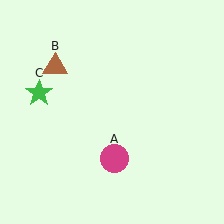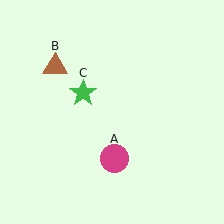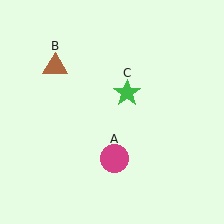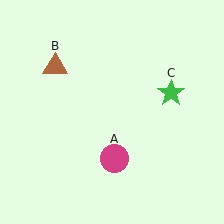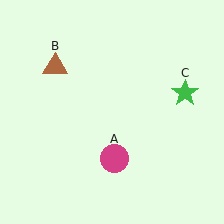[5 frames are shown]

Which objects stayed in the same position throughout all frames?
Magenta circle (object A) and brown triangle (object B) remained stationary.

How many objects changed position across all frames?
1 object changed position: green star (object C).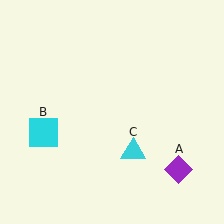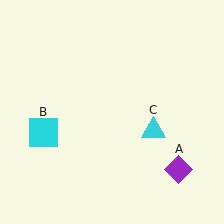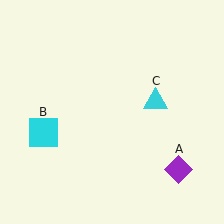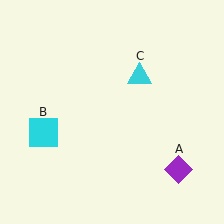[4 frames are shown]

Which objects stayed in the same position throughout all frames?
Purple diamond (object A) and cyan square (object B) remained stationary.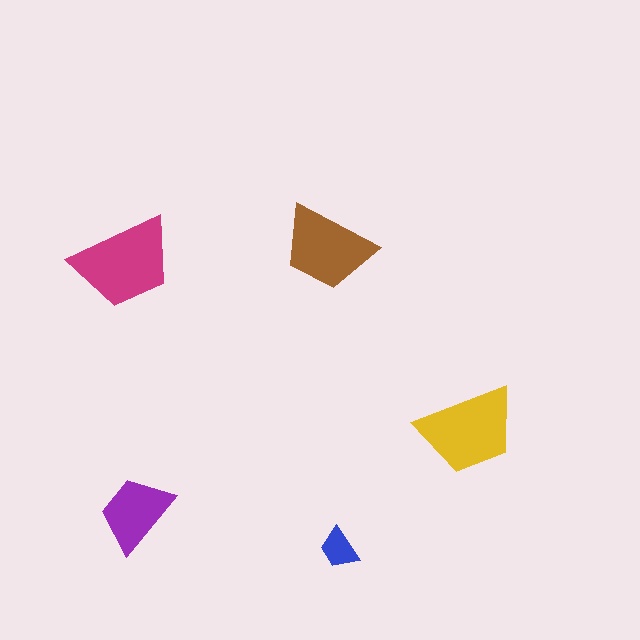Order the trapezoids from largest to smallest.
the magenta one, the yellow one, the brown one, the purple one, the blue one.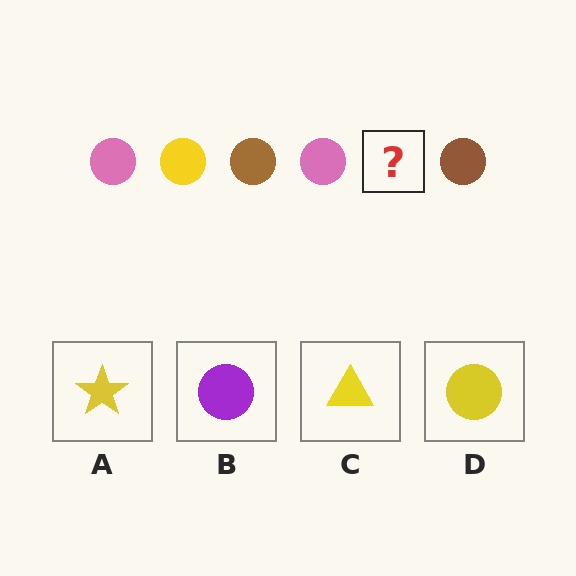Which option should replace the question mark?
Option D.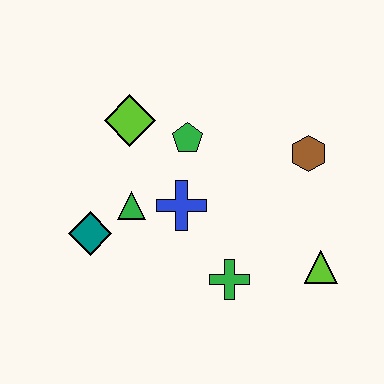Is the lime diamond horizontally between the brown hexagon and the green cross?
No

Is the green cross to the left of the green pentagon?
No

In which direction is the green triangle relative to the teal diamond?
The green triangle is to the right of the teal diamond.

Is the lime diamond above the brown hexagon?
Yes